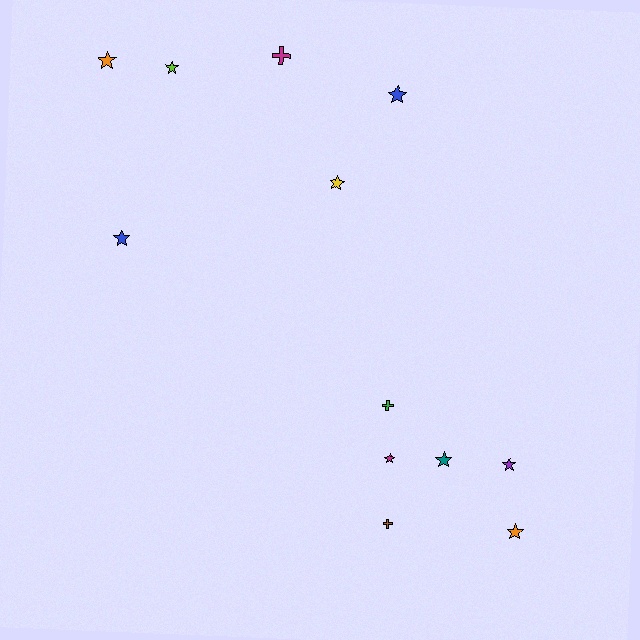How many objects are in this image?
There are 12 objects.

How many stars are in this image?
There are 9 stars.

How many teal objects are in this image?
There is 1 teal object.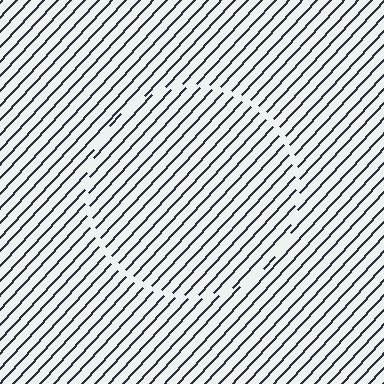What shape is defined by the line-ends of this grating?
An illusory circle. The interior of the shape contains the same grating, shifted by half a period — the contour is defined by the phase discontinuity where line-ends from the inner and outer gratings abut.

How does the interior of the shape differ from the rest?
The interior of the shape contains the same grating, shifted by half a period — the contour is defined by the phase discontinuity where line-ends from the inner and outer gratings abut.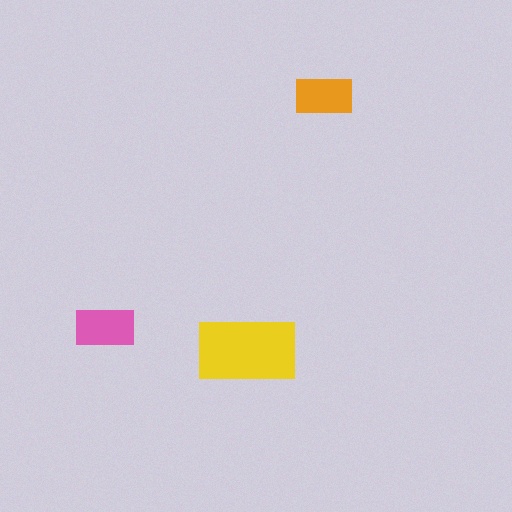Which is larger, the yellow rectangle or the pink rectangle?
The yellow one.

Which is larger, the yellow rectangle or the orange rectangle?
The yellow one.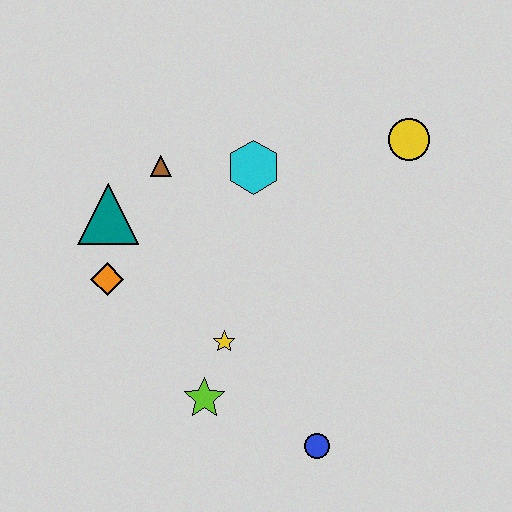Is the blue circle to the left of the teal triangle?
No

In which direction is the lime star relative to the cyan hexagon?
The lime star is below the cyan hexagon.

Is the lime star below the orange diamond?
Yes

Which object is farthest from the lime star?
The yellow circle is farthest from the lime star.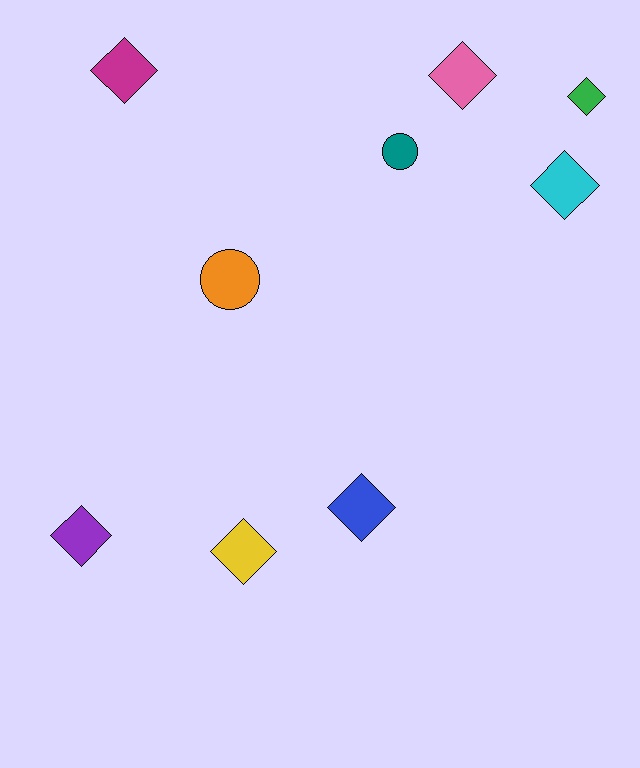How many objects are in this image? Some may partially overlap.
There are 9 objects.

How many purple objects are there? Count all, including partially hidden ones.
There is 1 purple object.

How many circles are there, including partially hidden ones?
There are 2 circles.